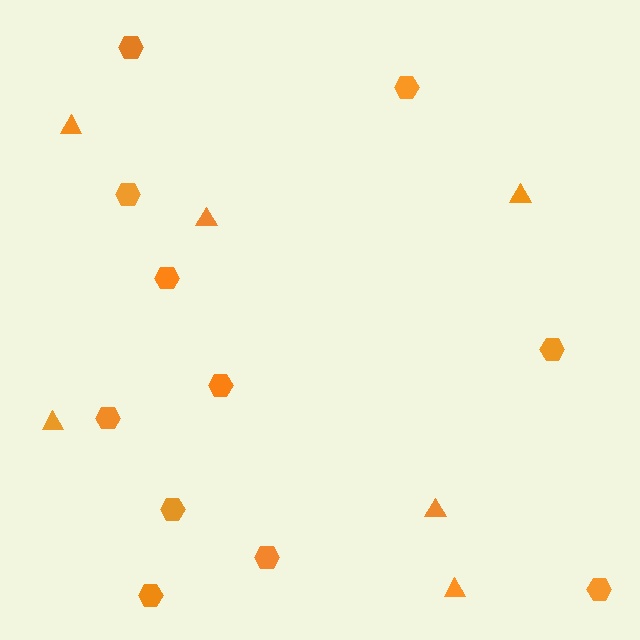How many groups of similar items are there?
There are 2 groups: one group of triangles (6) and one group of hexagons (11).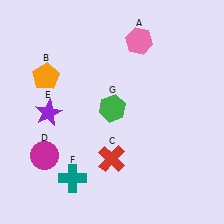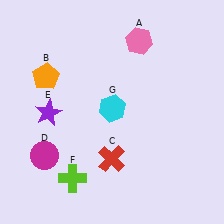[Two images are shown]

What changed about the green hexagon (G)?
In Image 1, G is green. In Image 2, it changed to cyan.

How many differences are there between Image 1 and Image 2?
There are 2 differences between the two images.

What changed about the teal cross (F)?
In Image 1, F is teal. In Image 2, it changed to lime.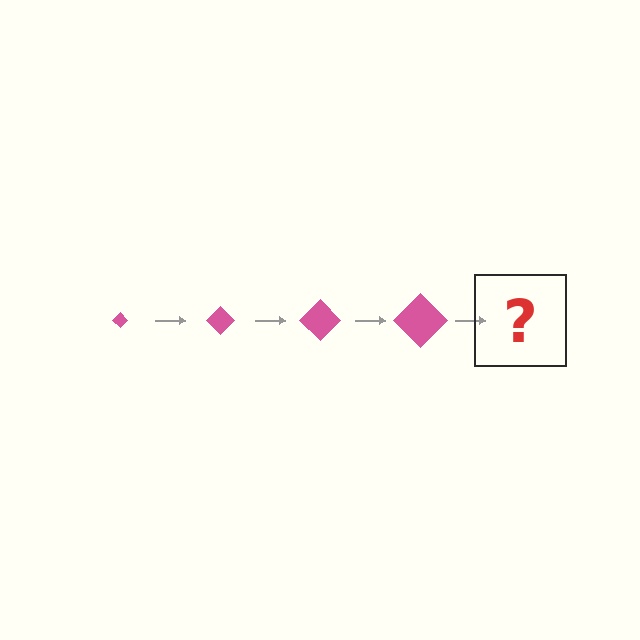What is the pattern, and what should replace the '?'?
The pattern is that the diamond gets progressively larger each step. The '?' should be a pink diamond, larger than the previous one.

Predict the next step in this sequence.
The next step is a pink diamond, larger than the previous one.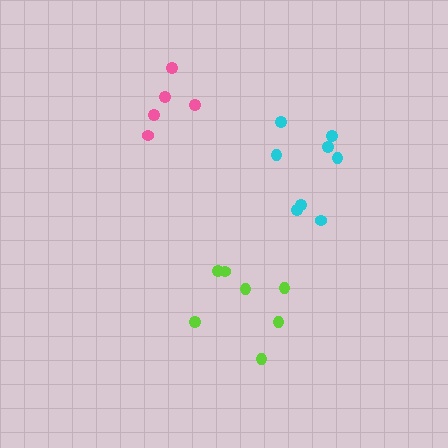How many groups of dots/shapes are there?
There are 3 groups.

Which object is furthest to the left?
The pink cluster is leftmost.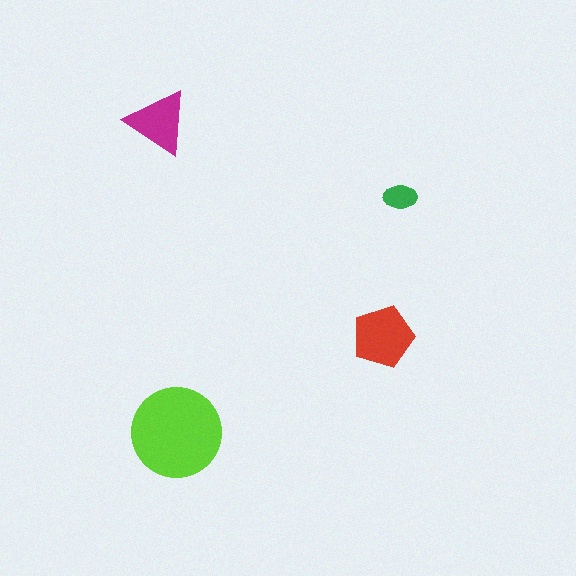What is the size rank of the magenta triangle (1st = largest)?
3rd.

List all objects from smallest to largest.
The green ellipse, the magenta triangle, the red pentagon, the lime circle.